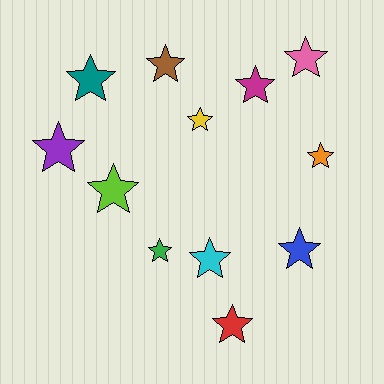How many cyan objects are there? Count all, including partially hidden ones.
There is 1 cyan object.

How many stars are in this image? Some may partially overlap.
There are 12 stars.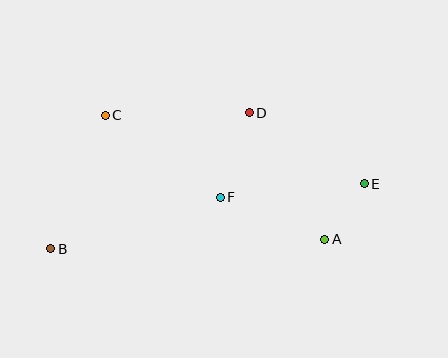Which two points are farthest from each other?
Points B and E are farthest from each other.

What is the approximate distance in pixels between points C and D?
The distance between C and D is approximately 144 pixels.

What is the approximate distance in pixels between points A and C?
The distance between A and C is approximately 252 pixels.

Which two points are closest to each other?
Points A and E are closest to each other.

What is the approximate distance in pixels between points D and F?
The distance between D and F is approximately 89 pixels.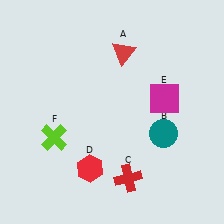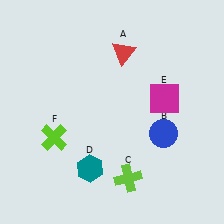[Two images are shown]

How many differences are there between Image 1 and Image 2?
There are 3 differences between the two images.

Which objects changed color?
B changed from teal to blue. C changed from red to lime. D changed from red to teal.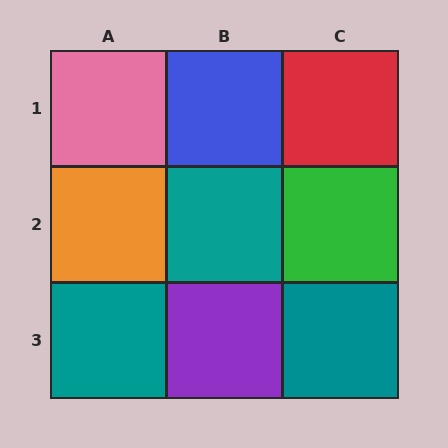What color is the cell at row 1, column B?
Blue.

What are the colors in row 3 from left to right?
Teal, purple, teal.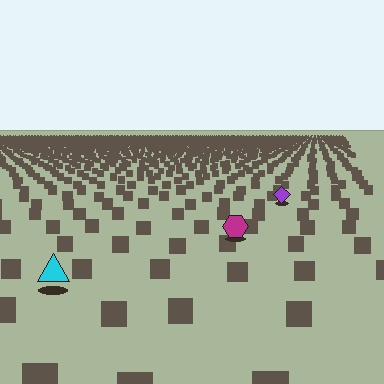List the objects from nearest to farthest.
From nearest to farthest: the cyan triangle, the magenta hexagon, the purple diamond.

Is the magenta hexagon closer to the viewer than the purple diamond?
Yes. The magenta hexagon is closer — you can tell from the texture gradient: the ground texture is coarser near it.